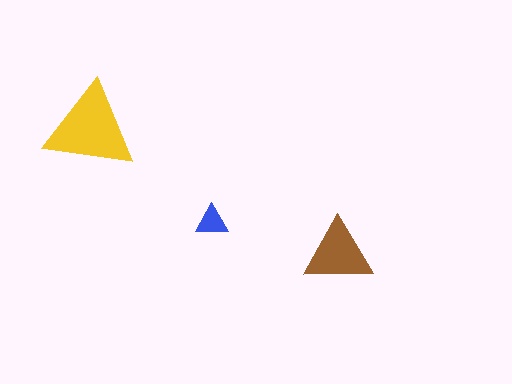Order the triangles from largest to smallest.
the yellow one, the brown one, the blue one.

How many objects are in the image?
There are 3 objects in the image.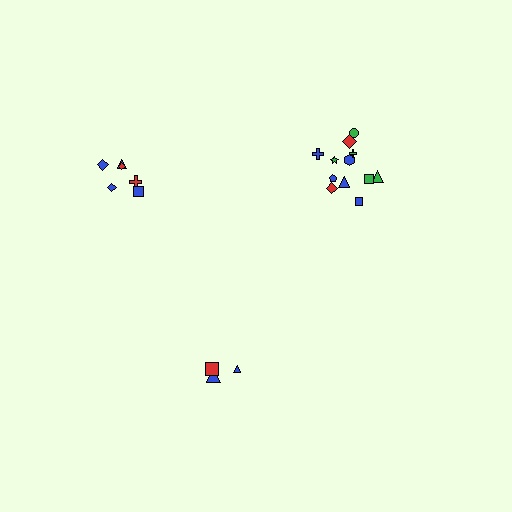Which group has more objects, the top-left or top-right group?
The top-right group.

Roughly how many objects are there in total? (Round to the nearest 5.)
Roughly 20 objects in total.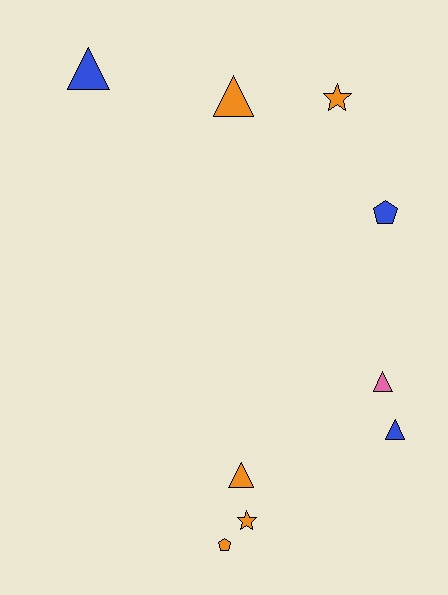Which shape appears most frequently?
Triangle, with 5 objects.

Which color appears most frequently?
Orange, with 5 objects.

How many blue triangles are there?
There are 2 blue triangles.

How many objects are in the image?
There are 9 objects.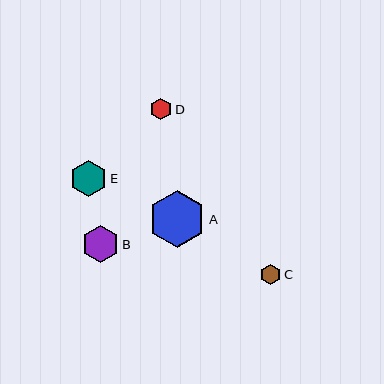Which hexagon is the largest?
Hexagon A is the largest with a size of approximately 57 pixels.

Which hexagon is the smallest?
Hexagon C is the smallest with a size of approximately 20 pixels.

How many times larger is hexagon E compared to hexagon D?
Hexagon E is approximately 1.7 times the size of hexagon D.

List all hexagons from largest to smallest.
From largest to smallest: A, B, E, D, C.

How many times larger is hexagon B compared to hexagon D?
Hexagon B is approximately 1.7 times the size of hexagon D.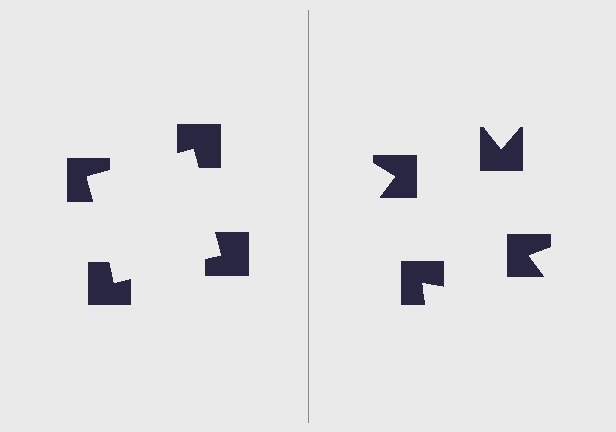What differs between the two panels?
The notched squares are positioned identically on both sides; only the wedge orientations differ. On the left they align to a square; on the right they are misaligned.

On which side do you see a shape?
An illusory square appears on the left side. On the right side the wedge cuts are rotated, so no coherent shape forms.